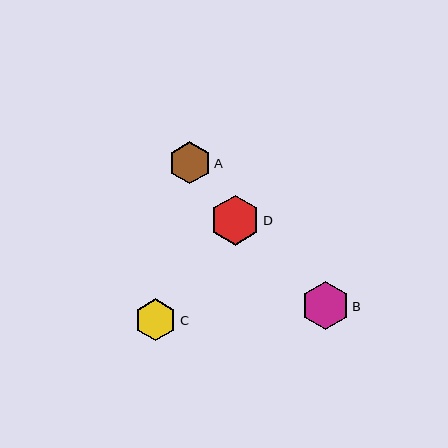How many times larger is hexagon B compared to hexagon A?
Hexagon B is approximately 1.1 times the size of hexagon A.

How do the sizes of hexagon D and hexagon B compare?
Hexagon D and hexagon B are approximately the same size.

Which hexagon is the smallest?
Hexagon A is the smallest with a size of approximately 42 pixels.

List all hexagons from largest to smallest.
From largest to smallest: D, B, C, A.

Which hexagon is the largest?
Hexagon D is the largest with a size of approximately 50 pixels.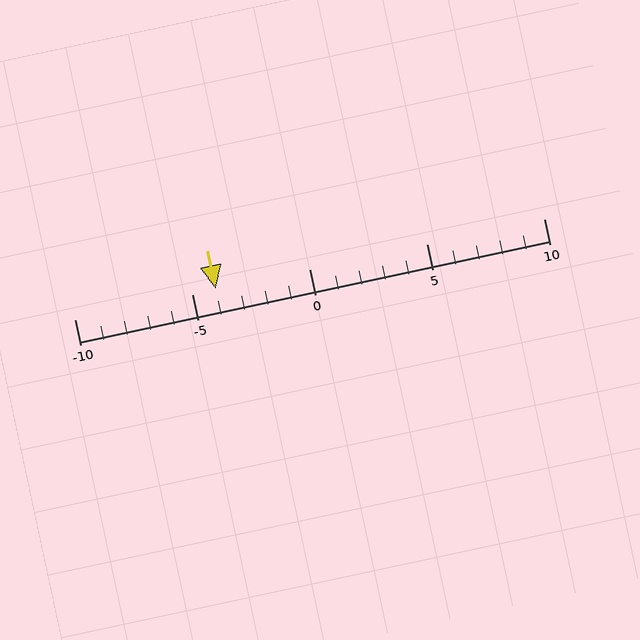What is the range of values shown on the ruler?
The ruler shows values from -10 to 10.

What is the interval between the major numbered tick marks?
The major tick marks are spaced 5 units apart.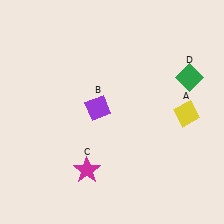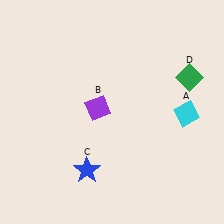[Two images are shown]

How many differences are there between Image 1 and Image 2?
There are 2 differences between the two images.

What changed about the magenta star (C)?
In Image 1, C is magenta. In Image 2, it changed to blue.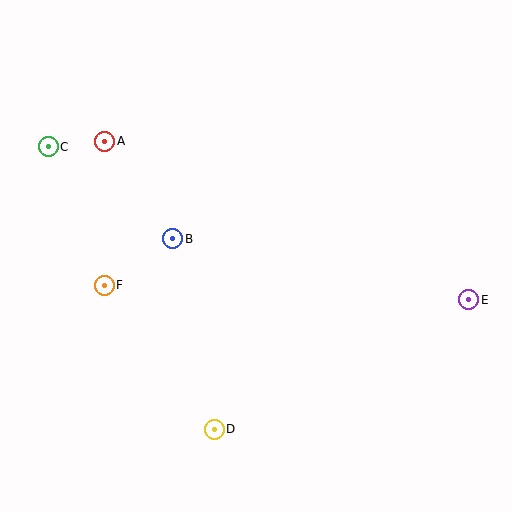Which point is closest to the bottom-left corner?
Point D is closest to the bottom-left corner.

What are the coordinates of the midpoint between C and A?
The midpoint between C and A is at (76, 144).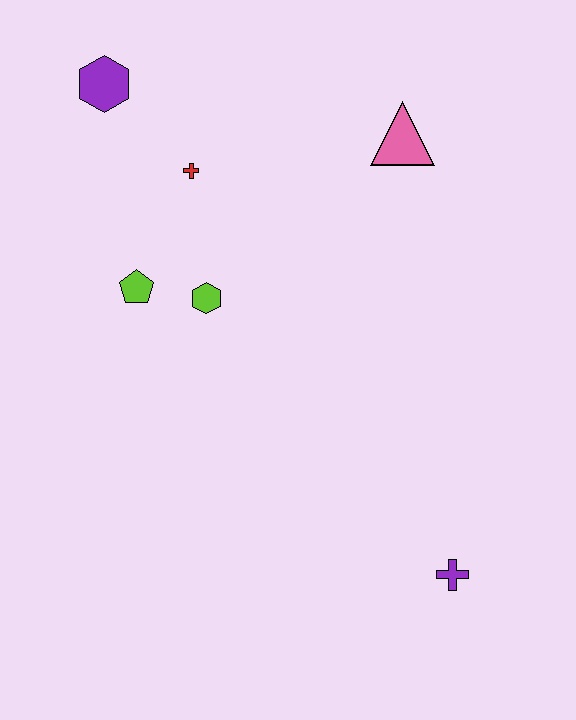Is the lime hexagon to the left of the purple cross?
Yes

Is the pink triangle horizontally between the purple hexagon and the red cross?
No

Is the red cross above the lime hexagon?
Yes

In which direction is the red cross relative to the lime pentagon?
The red cross is above the lime pentagon.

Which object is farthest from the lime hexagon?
The purple cross is farthest from the lime hexagon.